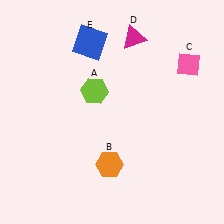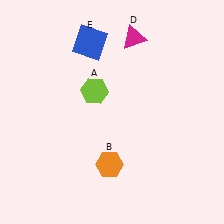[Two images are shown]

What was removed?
The pink diamond (C) was removed in Image 2.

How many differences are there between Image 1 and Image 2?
There is 1 difference between the two images.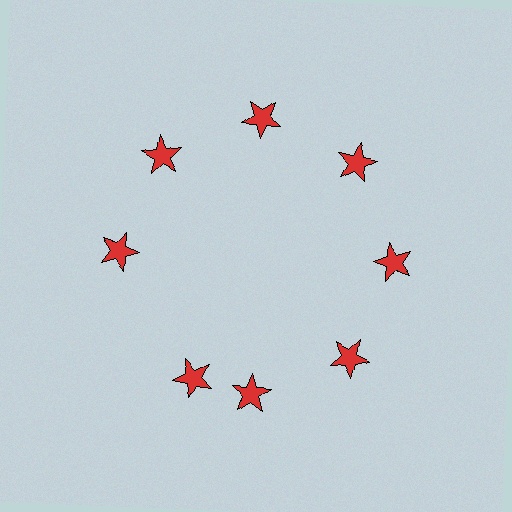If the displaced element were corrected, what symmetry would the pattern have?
It would have 8-fold rotational symmetry — the pattern would map onto itself every 45 degrees.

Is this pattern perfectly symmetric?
No. The 8 red stars are arranged in a ring, but one element near the 8 o'clock position is rotated out of alignment along the ring, breaking the 8-fold rotational symmetry.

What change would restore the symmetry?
The symmetry would be restored by rotating it back into even spacing with its neighbors so that all 8 stars sit at equal angles and equal distance from the center.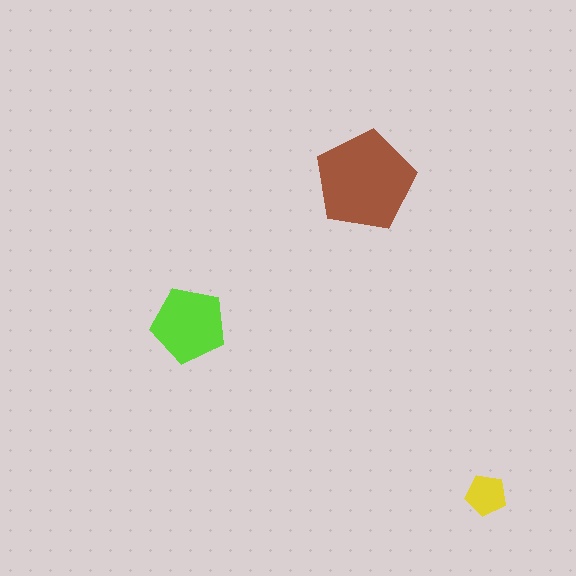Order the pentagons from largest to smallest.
the brown one, the lime one, the yellow one.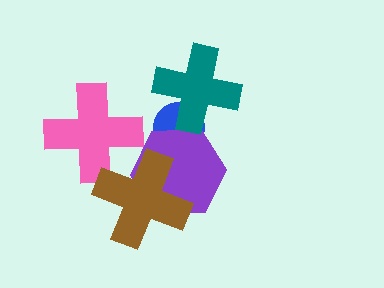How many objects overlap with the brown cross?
2 objects overlap with the brown cross.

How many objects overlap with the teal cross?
1 object overlaps with the teal cross.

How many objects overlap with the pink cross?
1 object overlaps with the pink cross.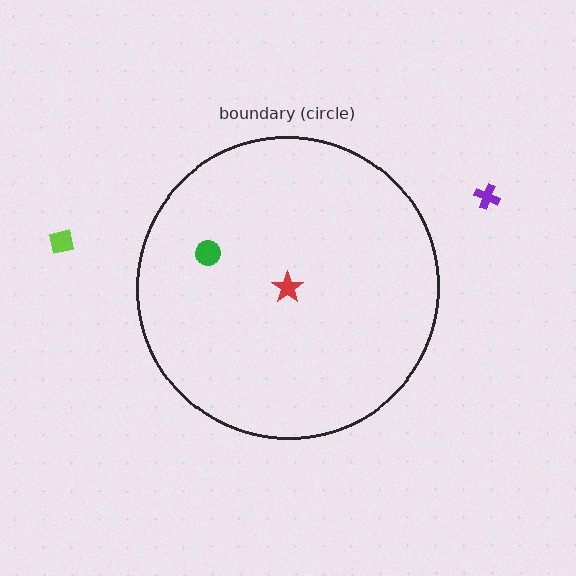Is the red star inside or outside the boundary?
Inside.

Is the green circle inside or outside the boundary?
Inside.